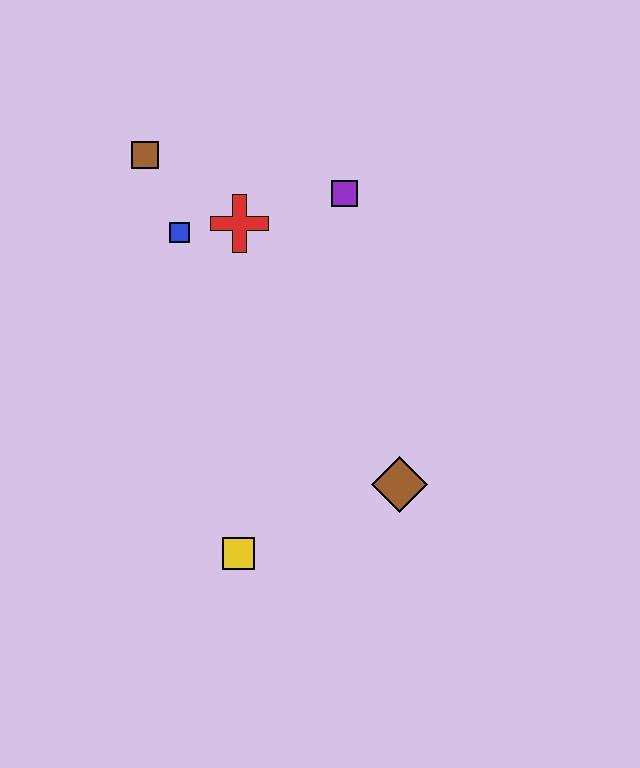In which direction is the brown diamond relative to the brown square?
The brown diamond is below the brown square.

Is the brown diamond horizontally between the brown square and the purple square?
No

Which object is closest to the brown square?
The blue square is closest to the brown square.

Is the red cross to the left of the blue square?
No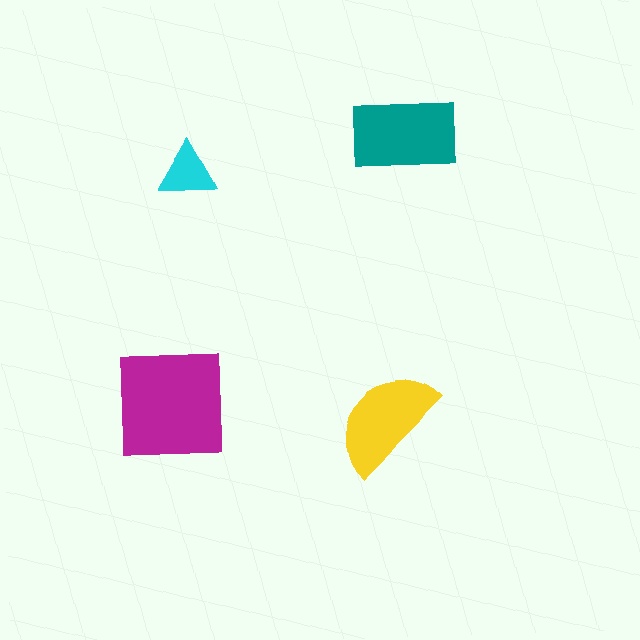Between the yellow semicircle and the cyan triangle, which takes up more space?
The yellow semicircle.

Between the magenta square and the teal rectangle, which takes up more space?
The magenta square.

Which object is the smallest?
The cyan triangle.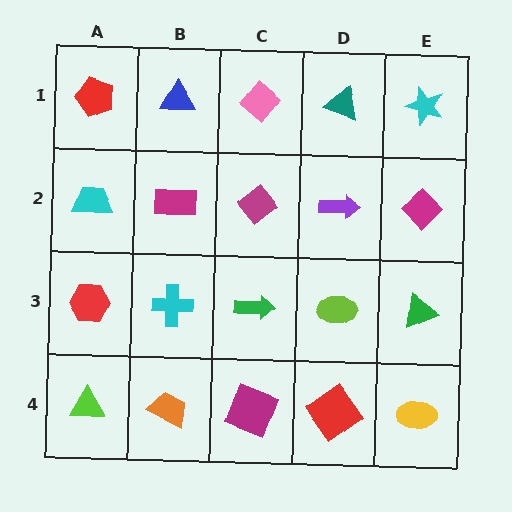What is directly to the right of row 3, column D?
A green triangle.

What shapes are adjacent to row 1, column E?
A magenta diamond (row 2, column E), a teal triangle (row 1, column D).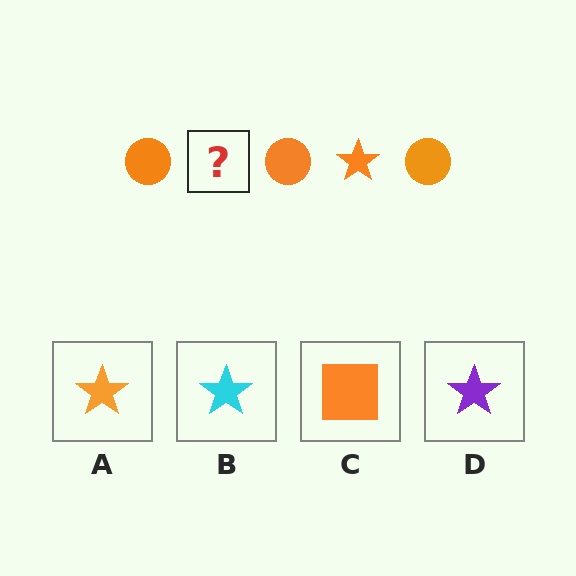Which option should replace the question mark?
Option A.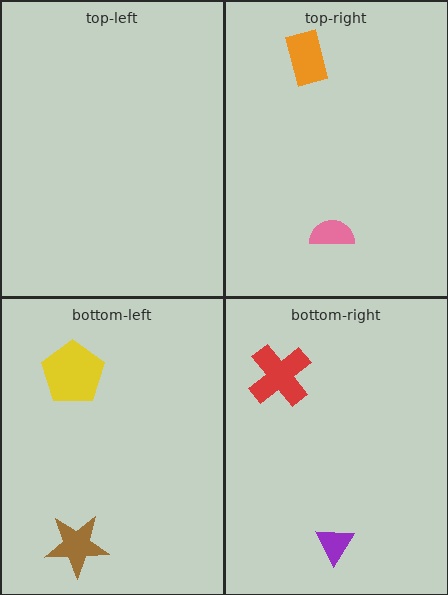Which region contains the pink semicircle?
The top-right region.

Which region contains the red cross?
The bottom-right region.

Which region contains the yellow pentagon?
The bottom-left region.